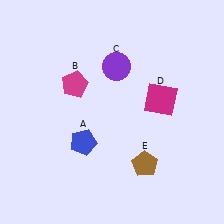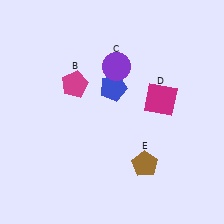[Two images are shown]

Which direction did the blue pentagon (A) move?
The blue pentagon (A) moved up.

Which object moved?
The blue pentagon (A) moved up.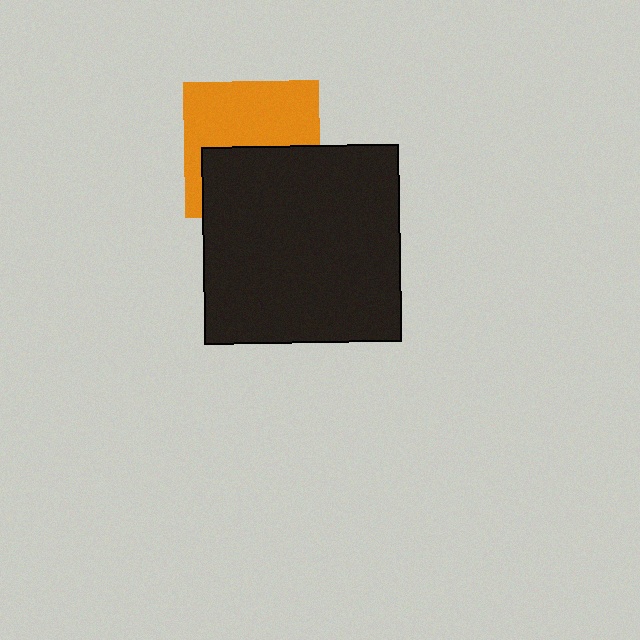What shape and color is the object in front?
The object in front is a black square.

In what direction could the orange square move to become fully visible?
The orange square could move up. That would shift it out from behind the black square entirely.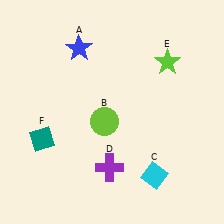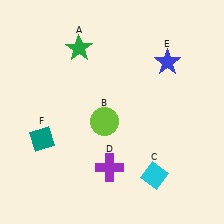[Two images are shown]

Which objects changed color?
A changed from blue to green. E changed from lime to blue.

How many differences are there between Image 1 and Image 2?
There are 2 differences between the two images.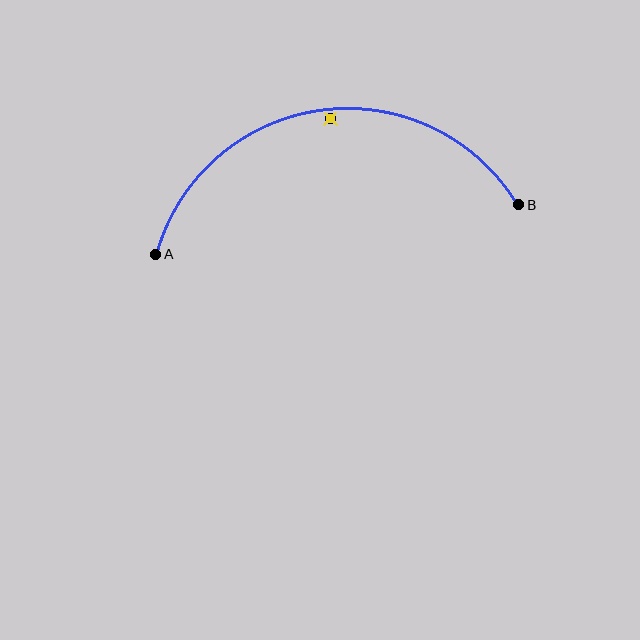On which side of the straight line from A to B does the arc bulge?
The arc bulges above the straight line connecting A and B.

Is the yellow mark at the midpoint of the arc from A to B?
No — the yellow mark does not lie on the arc at all. It sits slightly inside the curve.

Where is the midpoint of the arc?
The arc midpoint is the point on the curve farthest from the straight line joining A and B. It sits above that line.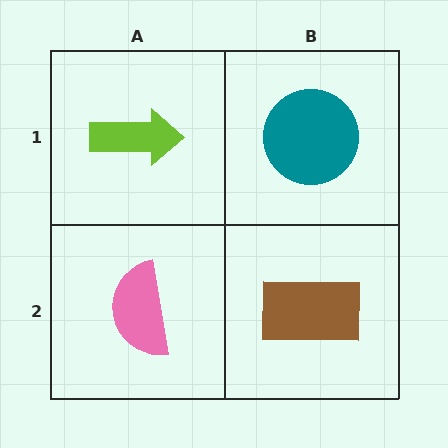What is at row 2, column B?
A brown rectangle.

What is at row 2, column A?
A pink semicircle.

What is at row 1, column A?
A lime arrow.